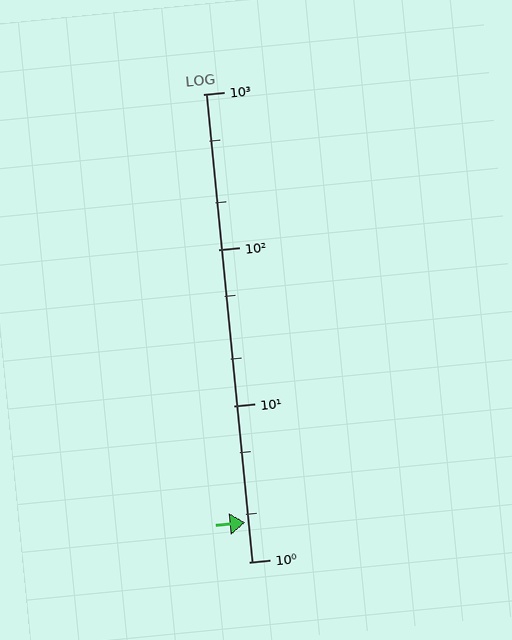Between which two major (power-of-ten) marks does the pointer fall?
The pointer is between 1 and 10.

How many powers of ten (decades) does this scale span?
The scale spans 3 decades, from 1 to 1000.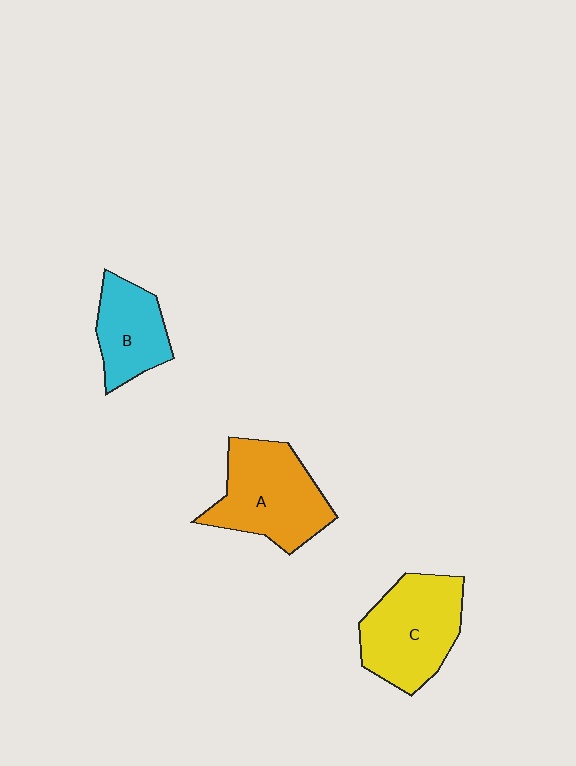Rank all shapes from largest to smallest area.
From largest to smallest: A (orange), C (yellow), B (cyan).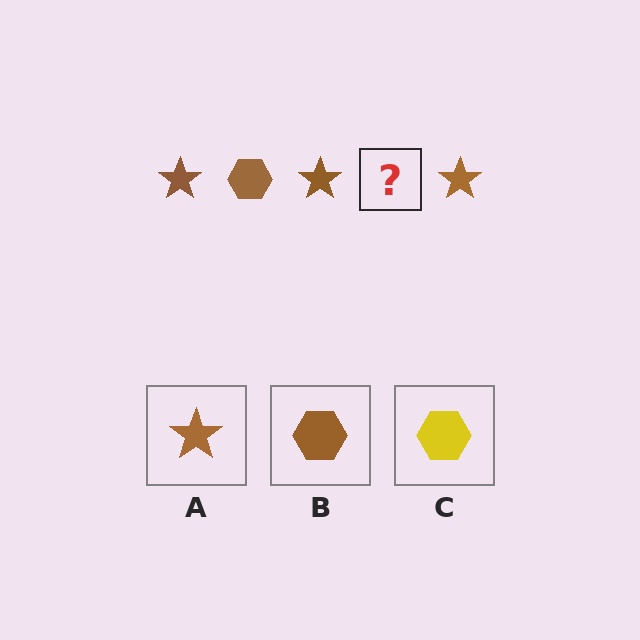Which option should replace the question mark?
Option B.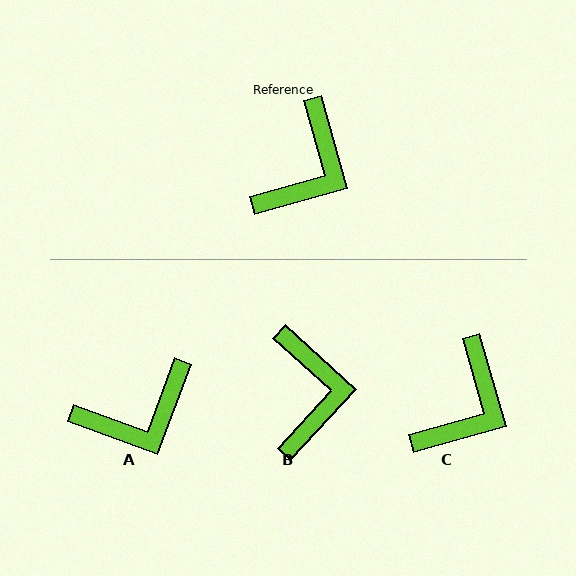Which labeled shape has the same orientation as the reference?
C.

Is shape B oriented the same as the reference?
No, it is off by about 32 degrees.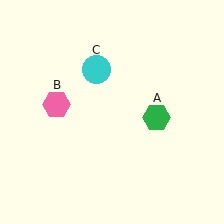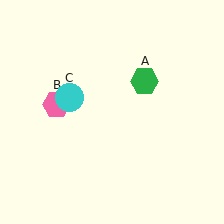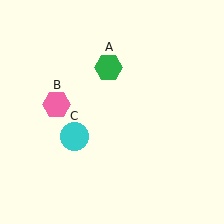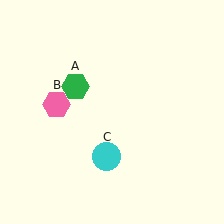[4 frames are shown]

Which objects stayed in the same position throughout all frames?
Pink hexagon (object B) remained stationary.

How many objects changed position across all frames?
2 objects changed position: green hexagon (object A), cyan circle (object C).